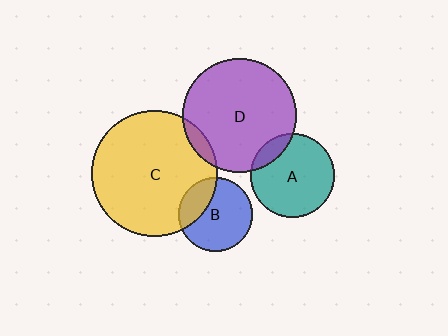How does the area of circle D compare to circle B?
Approximately 2.4 times.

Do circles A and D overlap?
Yes.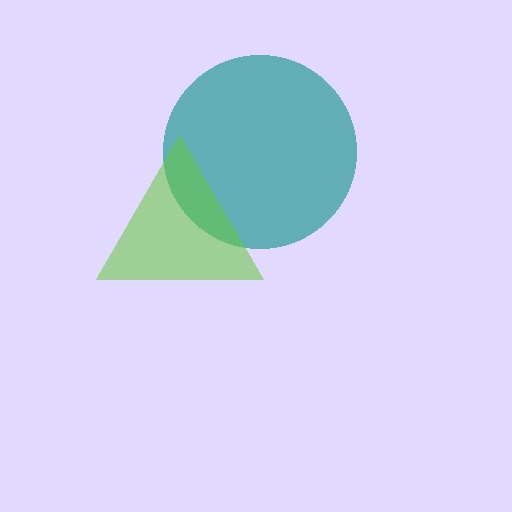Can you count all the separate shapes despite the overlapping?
Yes, there are 2 separate shapes.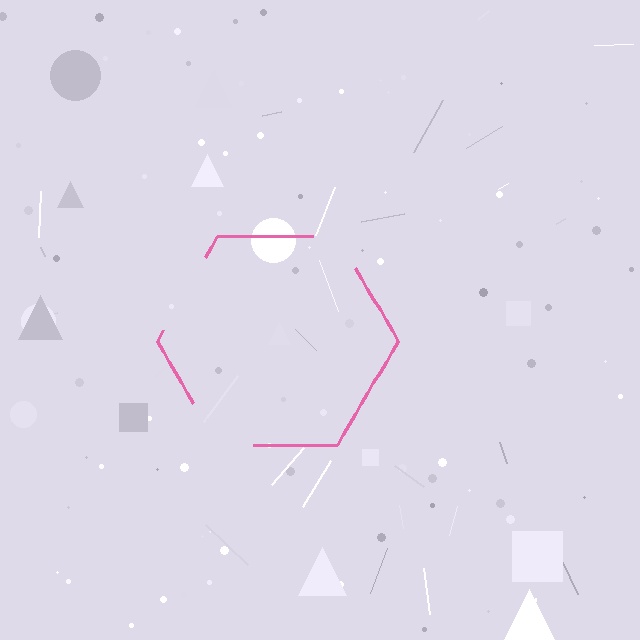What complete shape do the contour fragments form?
The contour fragments form a hexagon.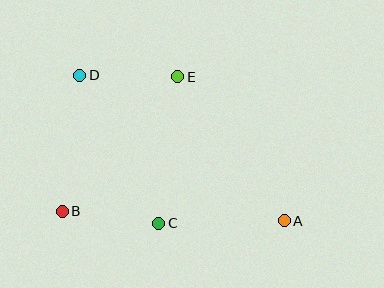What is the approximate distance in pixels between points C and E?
The distance between C and E is approximately 148 pixels.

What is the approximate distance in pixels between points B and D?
The distance between B and D is approximately 137 pixels.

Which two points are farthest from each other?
Points A and D are farthest from each other.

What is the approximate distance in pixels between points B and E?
The distance between B and E is approximately 177 pixels.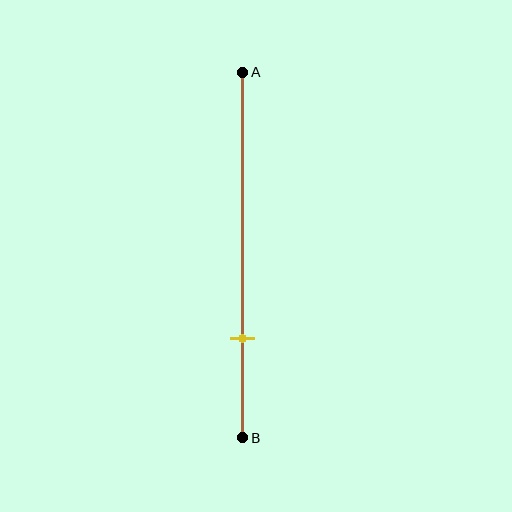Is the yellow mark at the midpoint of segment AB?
No, the mark is at about 75% from A, not at the 50% midpoint.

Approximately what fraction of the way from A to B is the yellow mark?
The yellow mark is approximately 75% of the way from A to B.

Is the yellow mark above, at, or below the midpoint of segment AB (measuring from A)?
The yellow mark is below the midpoint of segment AB.